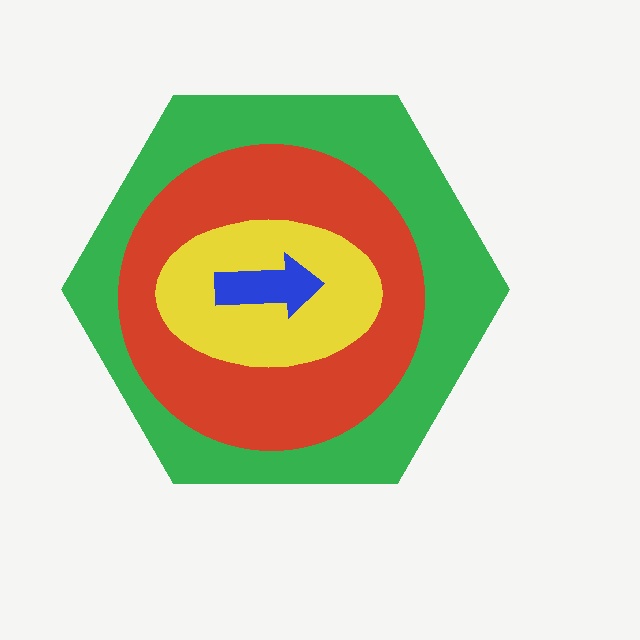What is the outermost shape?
The green hexagon.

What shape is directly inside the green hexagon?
The red circle.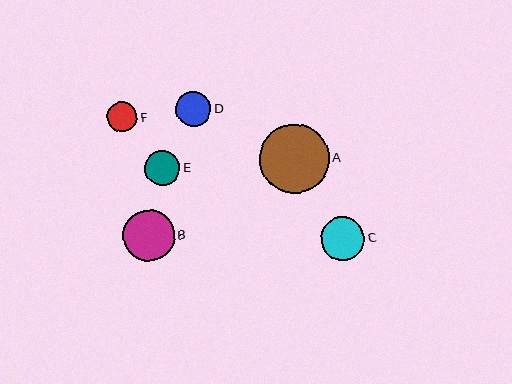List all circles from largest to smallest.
From largest to smallest: A, B, C, E, D, F.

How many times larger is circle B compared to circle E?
Circle B is approximately 1.4 times the size of circle E.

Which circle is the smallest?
Circle F is the smallest with a size of approximately 30 pixels.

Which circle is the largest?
Circle A is the largest with a size of approximately 69 pixels.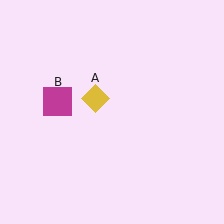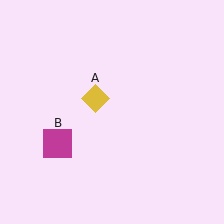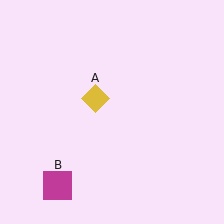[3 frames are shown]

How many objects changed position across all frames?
1 object changed position: magenta square (object B).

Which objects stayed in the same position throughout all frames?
Yellow diamond (object A) remained stationary.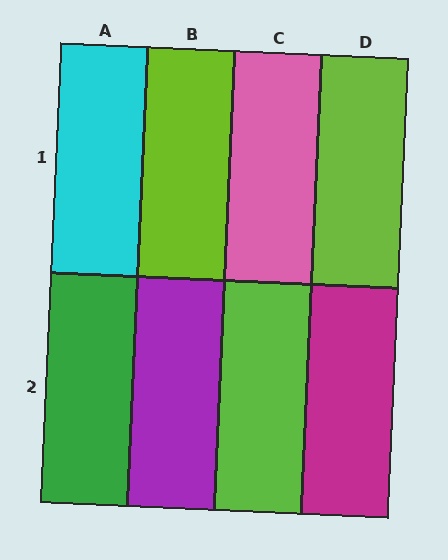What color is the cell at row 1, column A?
Cyan.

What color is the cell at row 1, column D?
Lime.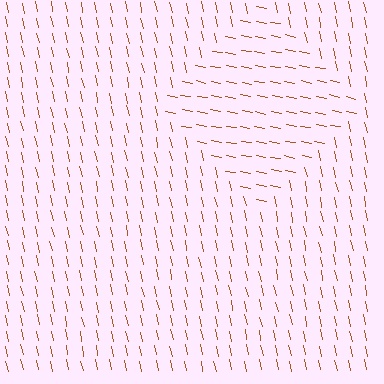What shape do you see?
I see a diamond.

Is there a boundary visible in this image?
Yes, there is a texture boundary formed by a change in line orientation.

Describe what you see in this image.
The image is filled with small brown line segments. A diamond region in the image has lines oriented differently from the surrounding lines, creating a visible texture boundary.